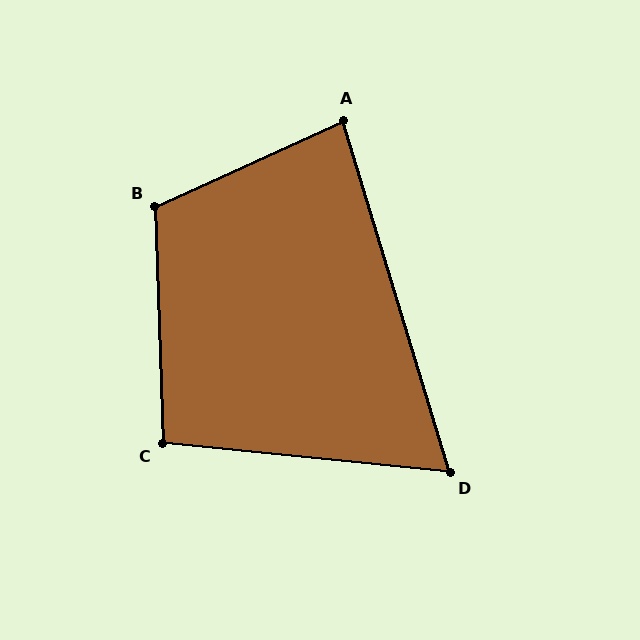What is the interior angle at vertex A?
Approximately 82 degrees (acute).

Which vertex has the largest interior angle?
B, at approximately 113 degrees.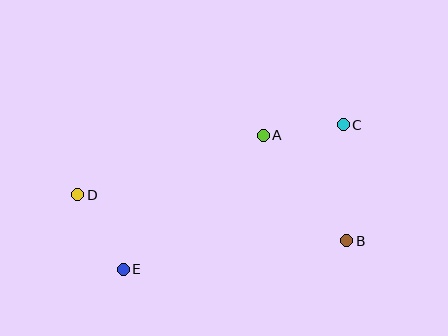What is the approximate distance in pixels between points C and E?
The distance between C and E is approximately 263 pixels.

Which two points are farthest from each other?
Points C and D are farthest from each other.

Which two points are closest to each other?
Points A and C are closest to each other.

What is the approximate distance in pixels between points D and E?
The distance between D and E is approximately 87 pixels.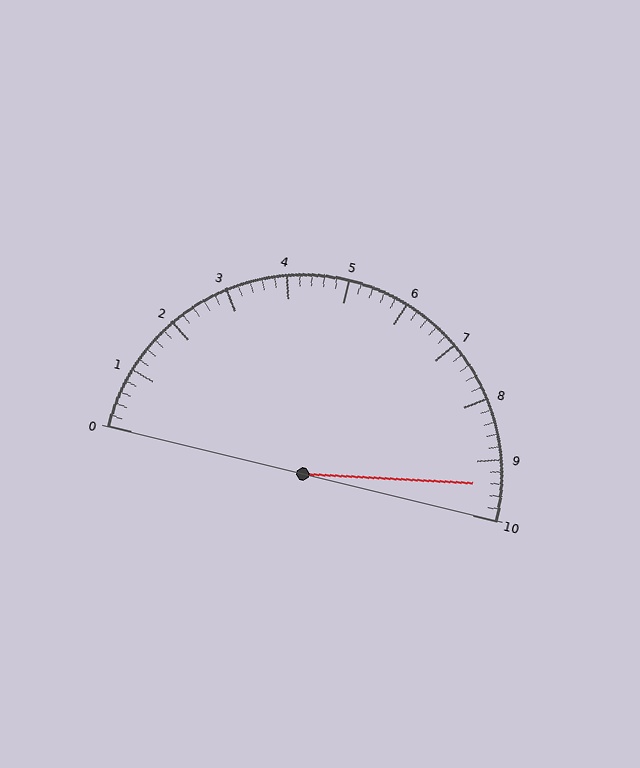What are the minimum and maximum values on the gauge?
The gauge ranges from 0 to 10.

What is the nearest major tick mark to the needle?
The nearest major tick mark is 9.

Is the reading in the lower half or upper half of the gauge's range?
The reading is in the upper half of the range (0 to 10).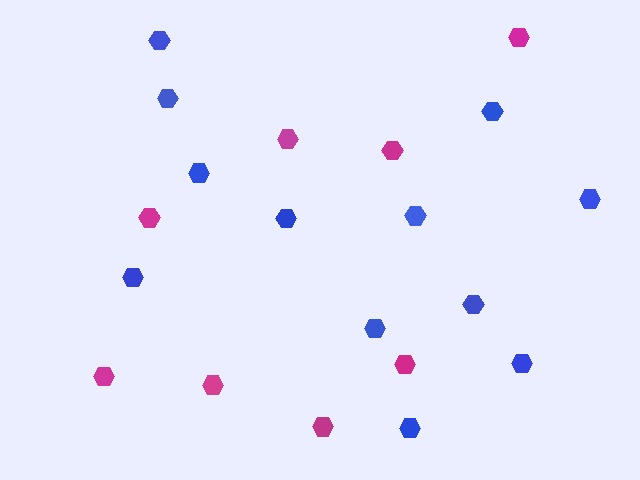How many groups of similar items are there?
There are 2 groups: one group of blue hexagons (12) and one group of magenta hexagons (8).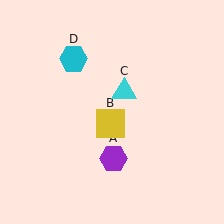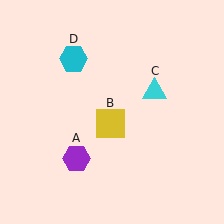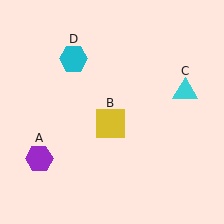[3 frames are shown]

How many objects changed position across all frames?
2 objects changed position: purple hexagon (object A), cyan triangle (object C).